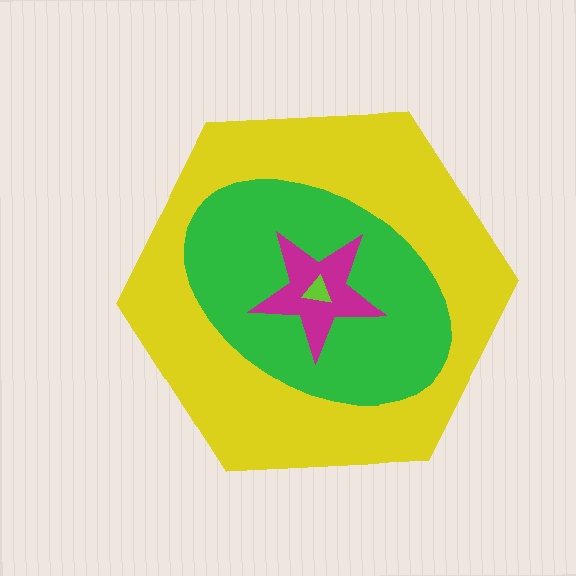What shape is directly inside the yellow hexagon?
The green ellipse.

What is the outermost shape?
The yellow hexagon.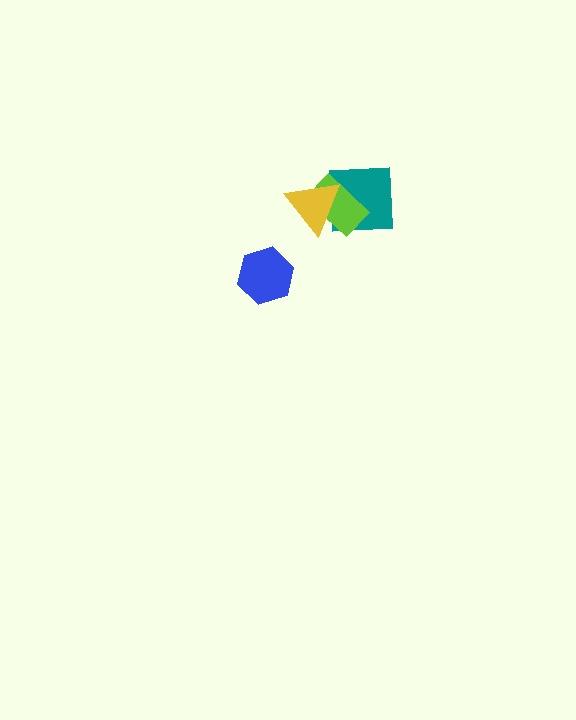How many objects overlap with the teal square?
2 objects overlap with the teal square.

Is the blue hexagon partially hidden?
No, no other shape covers it.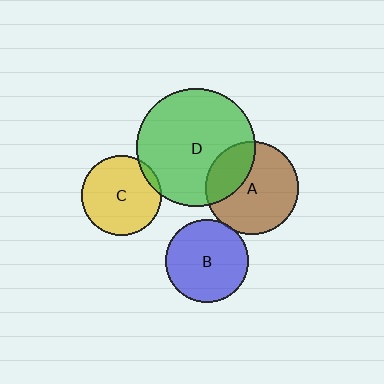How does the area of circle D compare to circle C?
Approximately 2.2 times.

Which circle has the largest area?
Circle D (green).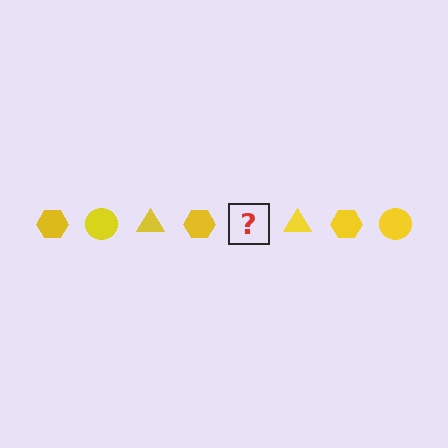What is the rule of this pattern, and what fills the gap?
The rule is that the pattern cycles through hexagon, circle, triangle shapes in yellow. The gap should be filled with a yellow circle.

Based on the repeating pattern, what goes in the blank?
The blank should be a yellow circle.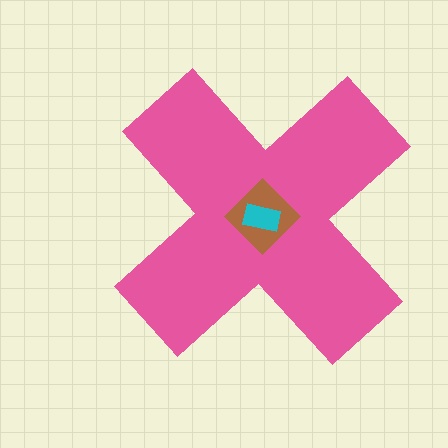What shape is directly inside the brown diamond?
The cyan rectangle.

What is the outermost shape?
The pink cross.